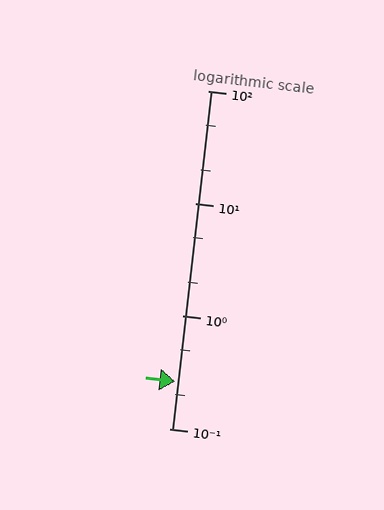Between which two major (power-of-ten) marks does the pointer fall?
The pointer is between 0.1 and 1.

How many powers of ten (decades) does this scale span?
The scale spans 3 decades, from 0.1 to 100.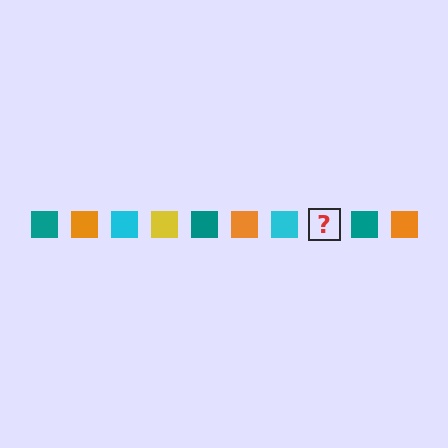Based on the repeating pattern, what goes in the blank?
The blank should be a yellow square.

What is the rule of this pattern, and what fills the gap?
The rule is that the pattern cycles through teal, orange, cyan, yellow squares. The gap should be filled with a yellow square.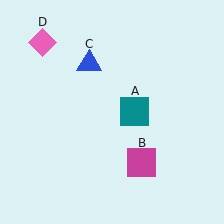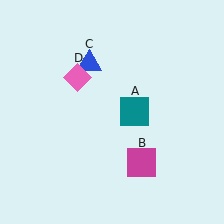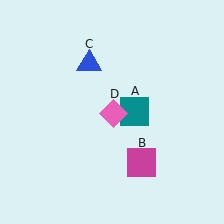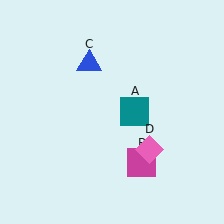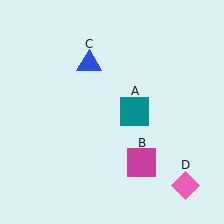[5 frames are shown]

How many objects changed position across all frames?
1 object changed position: pink diamond (object D).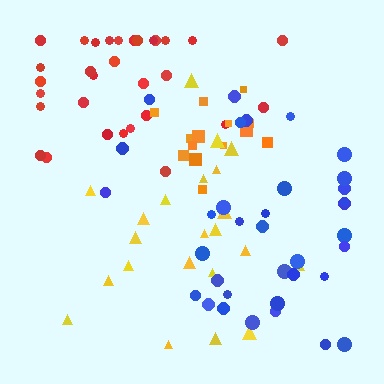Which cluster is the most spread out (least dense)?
Yellow.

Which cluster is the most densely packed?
Orange.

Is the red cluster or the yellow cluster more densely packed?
Red.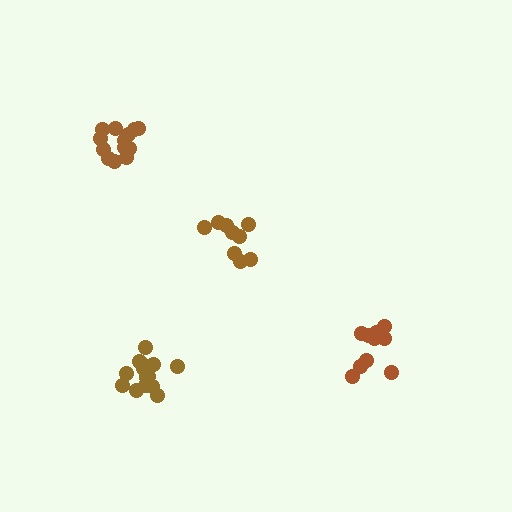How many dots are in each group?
Group 1: 13 dots, Group 2: 9 dots, Group 3: 14 dots, Group 4: 10 dots (46 total).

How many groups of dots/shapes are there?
There are 4 groups.